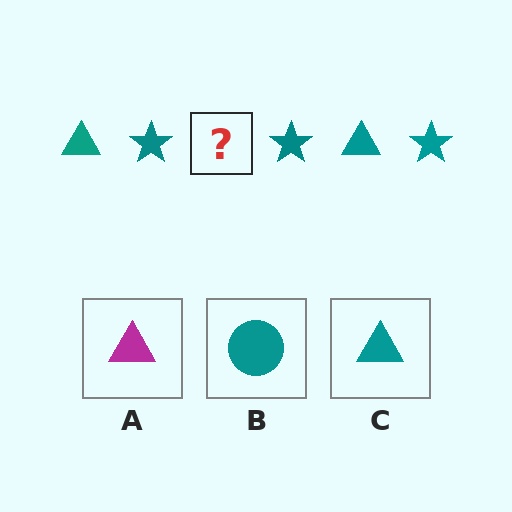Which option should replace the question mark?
Option C.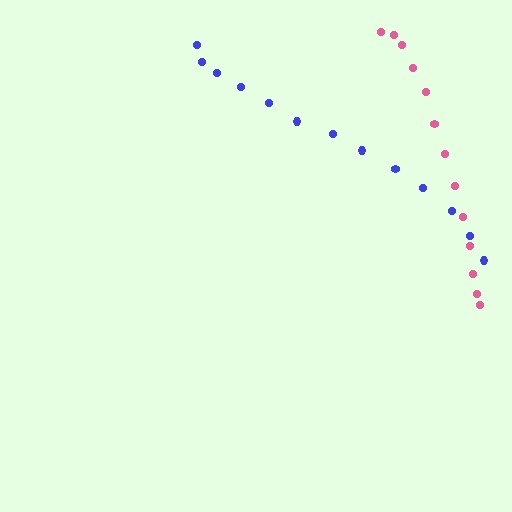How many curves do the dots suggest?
There are 2 distinct paths.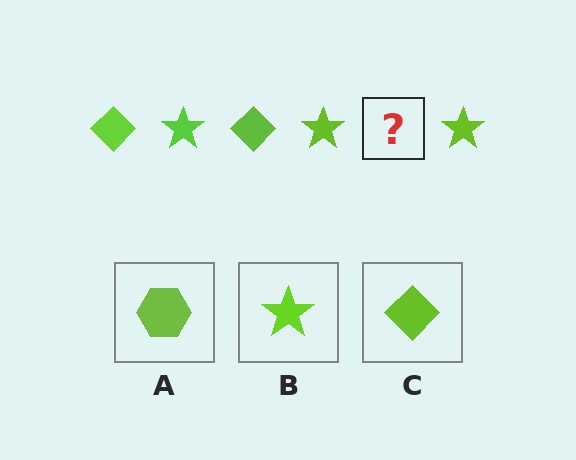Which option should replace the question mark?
Option C.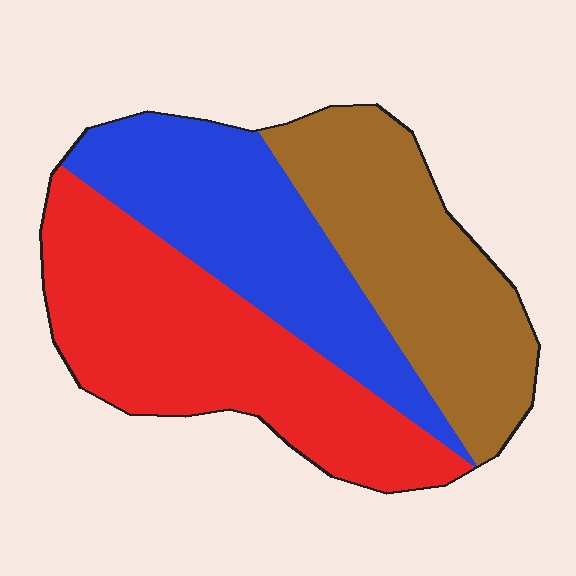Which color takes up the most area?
Red, at roughly 40%.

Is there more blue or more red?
Red.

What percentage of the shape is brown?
Brown takes up about one third (1/3) of the shape.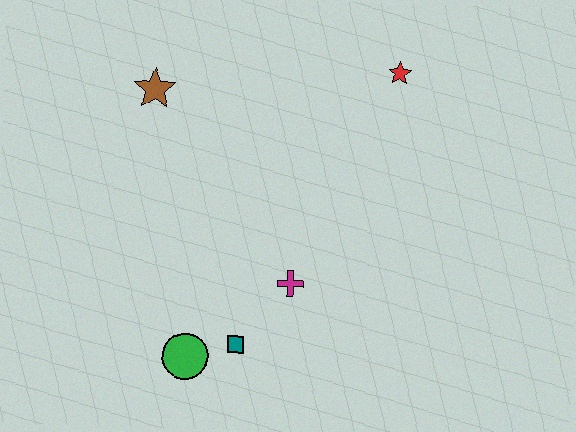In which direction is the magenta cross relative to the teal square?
The magenta cross is above the teal square.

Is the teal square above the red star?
No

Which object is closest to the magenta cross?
The teal square is closest to the magenta cross.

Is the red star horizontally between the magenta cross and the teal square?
No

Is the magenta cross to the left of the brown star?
No